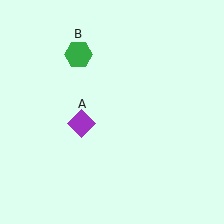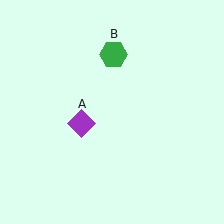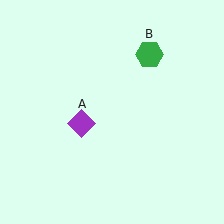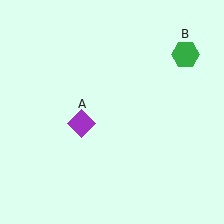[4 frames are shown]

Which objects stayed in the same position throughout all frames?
Purple diamond (object A) remained stationary.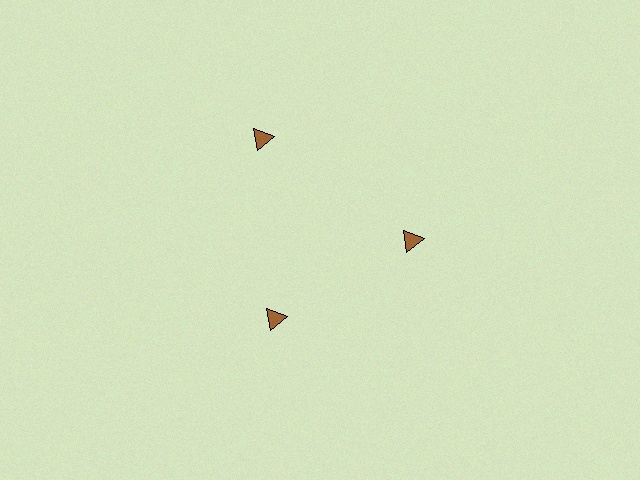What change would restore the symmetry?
The symmetry would be restored by moving it inward, back onto the ring so that all 3 triangles sit at equal angles and equal distance from the center.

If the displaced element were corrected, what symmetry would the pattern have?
It would have 3-fold rotational symmetry — the pattern would map onto itself every 120 degrees.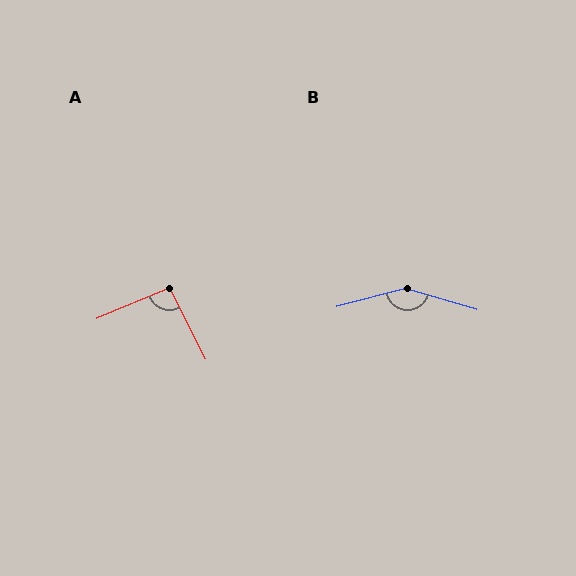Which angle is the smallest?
A, at approximately 94 degrees.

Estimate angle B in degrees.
Approximately 150 degrees.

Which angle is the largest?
B, at approximately 150 degrees.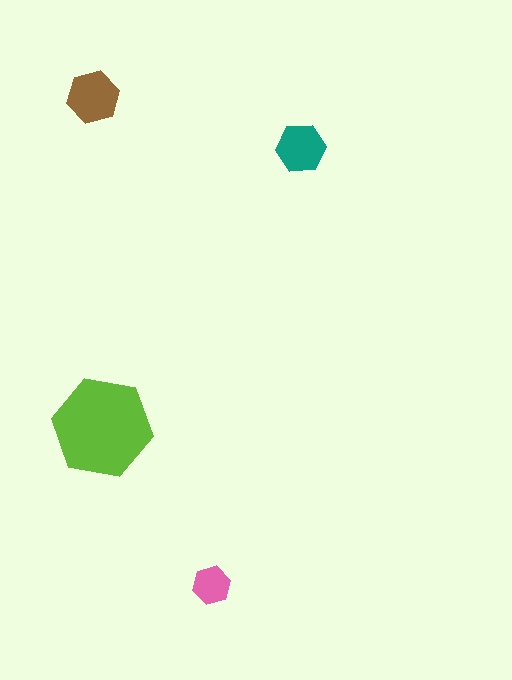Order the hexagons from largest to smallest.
the lime one, the brown one, the teal one, the pink one.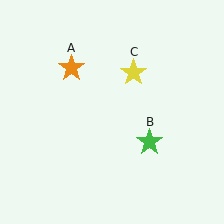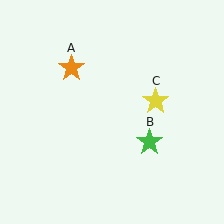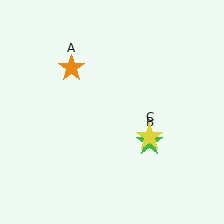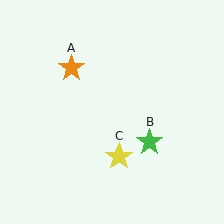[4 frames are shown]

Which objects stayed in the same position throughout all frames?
Orange star (object A) and green star (object B) remained stationary.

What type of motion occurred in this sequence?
The yellow star (object C) rotated clockwise around the center of the scene.